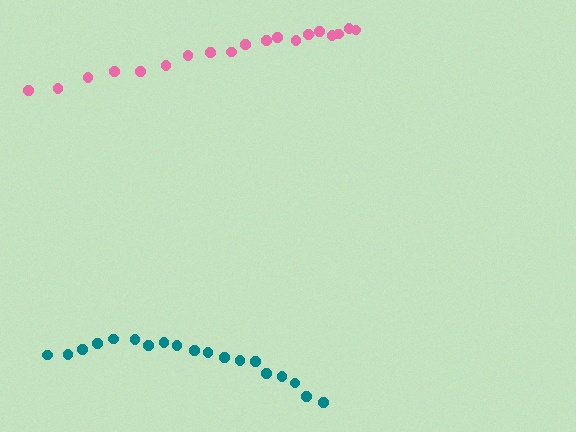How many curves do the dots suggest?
There are 2 distinct paths.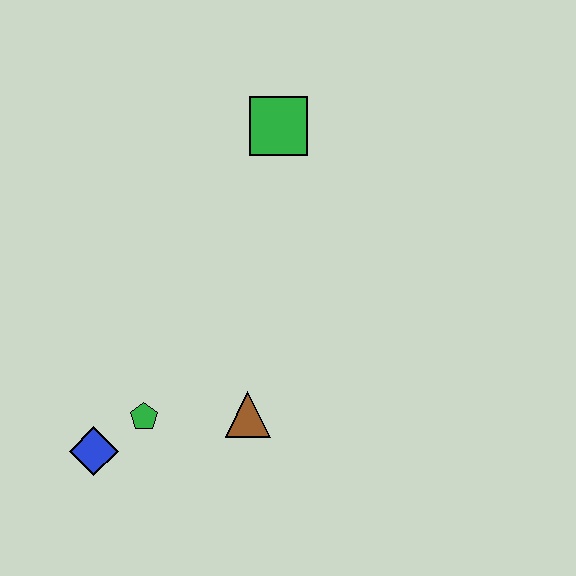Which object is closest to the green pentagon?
The blue diamond is closest to the green pentagon.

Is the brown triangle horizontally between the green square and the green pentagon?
Yes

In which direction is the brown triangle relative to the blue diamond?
The brown triangle is to the right of the blue diamond.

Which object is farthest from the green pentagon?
The green square is farthest from the green pentagon.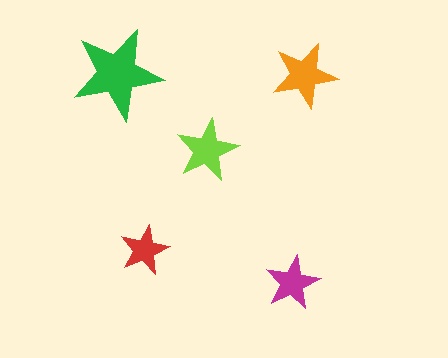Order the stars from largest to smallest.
the green one, the orange one, the lime one, the magenta one, the red one.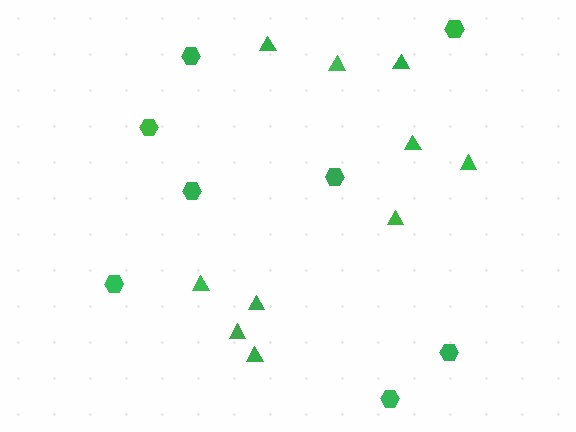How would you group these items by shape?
There are 2 groups: one group of triangles (10) and one group of hexagons (8).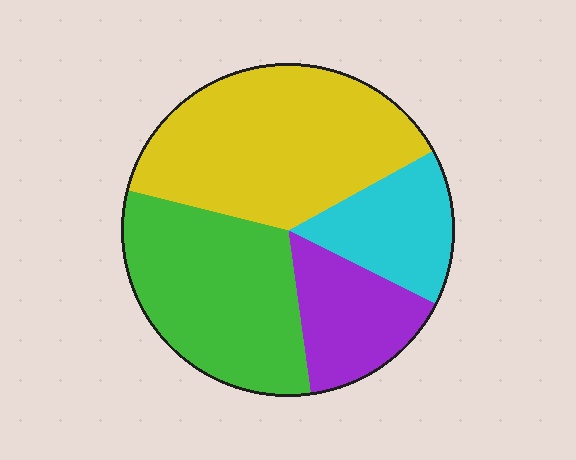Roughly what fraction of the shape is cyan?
Cyan takes up about one sixth (1/6) of the shape.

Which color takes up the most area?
Yellow, at roughly 40%.